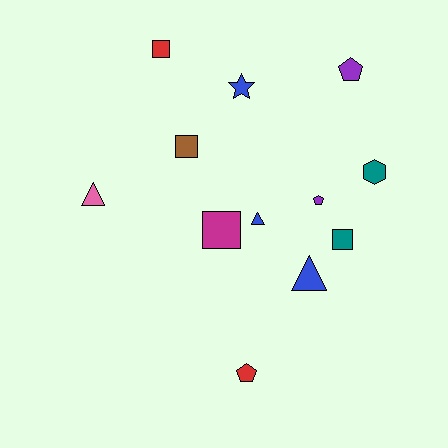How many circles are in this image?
There are no circles.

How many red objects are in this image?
There are 2 red objects.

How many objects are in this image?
There are 12 objects.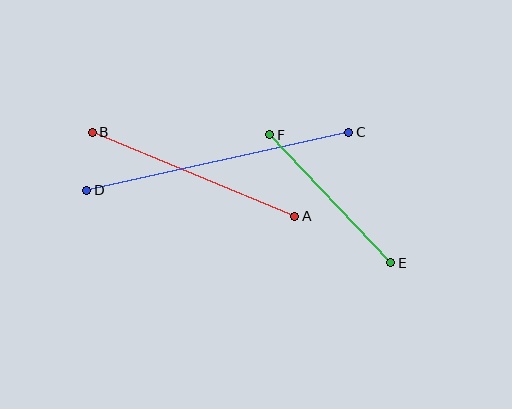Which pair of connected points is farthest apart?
Points C and D are farthest apart.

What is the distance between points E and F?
The distance is approximately 176 pixels.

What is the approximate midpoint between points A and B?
The midpoint is at approximately (193, 174) pixels.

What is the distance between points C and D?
The distance is approximately 269 pixels.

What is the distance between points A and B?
The distance is approximately 219 pixels.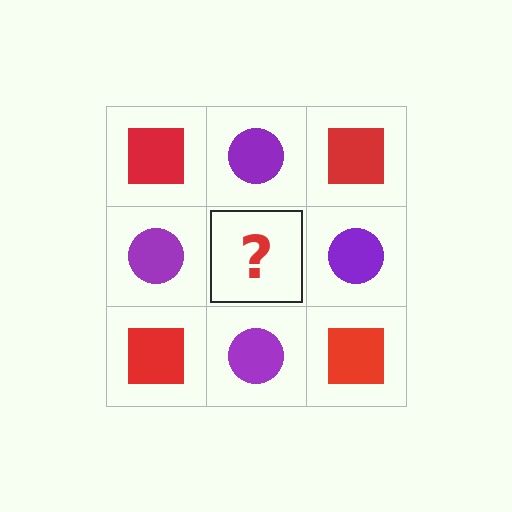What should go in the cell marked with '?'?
The missing cell should contain a red square.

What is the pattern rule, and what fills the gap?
The rule is that it alternates red square and purple circle in a checkerboard pattern. The gap should be filled with a red square.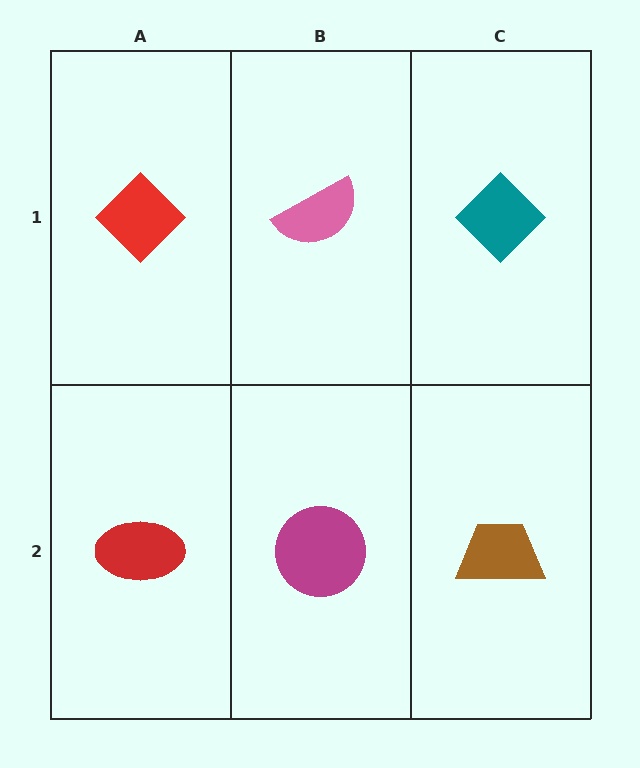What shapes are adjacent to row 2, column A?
A red diamond (row 1, column A), a magenta circle (row 2, column B).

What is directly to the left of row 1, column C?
A pink semicircle.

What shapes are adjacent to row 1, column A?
A red ellipse (row 2, column A), a pink semicircle (row 1, column B).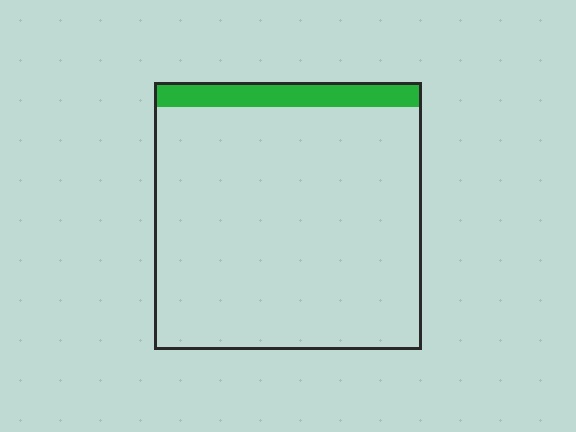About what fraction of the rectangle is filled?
About one tenth (1/10).